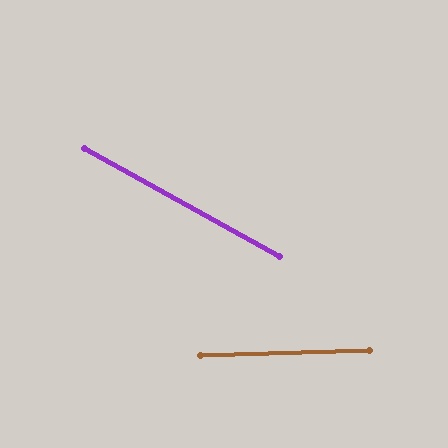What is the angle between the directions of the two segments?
Approximately 30 degrees.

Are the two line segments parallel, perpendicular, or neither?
Neither parallel nor perpendicular — they differ by about 30°.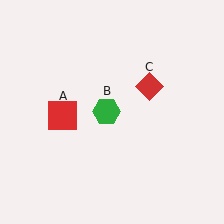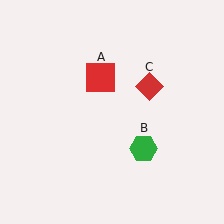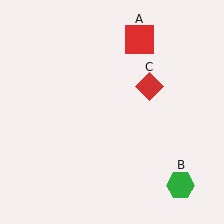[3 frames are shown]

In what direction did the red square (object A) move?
The red square (object A) moved up and to the right.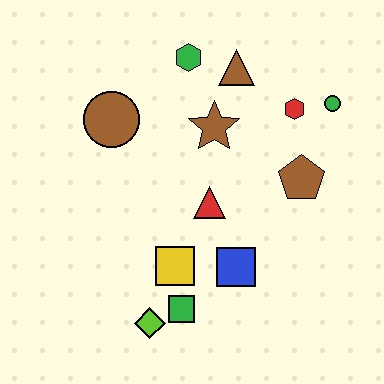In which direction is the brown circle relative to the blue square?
The brown circle is above the blue square.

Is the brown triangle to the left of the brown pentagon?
Yes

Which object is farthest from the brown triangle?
The lime diamond is farthest from the brown triangle.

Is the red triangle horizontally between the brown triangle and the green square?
Yes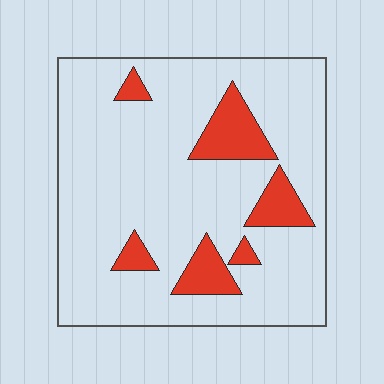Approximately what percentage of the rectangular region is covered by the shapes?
Approximately 15%.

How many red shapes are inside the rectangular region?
6.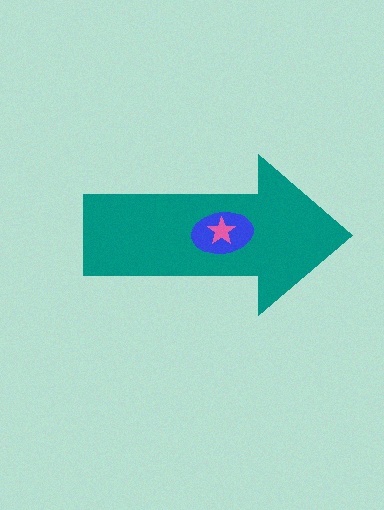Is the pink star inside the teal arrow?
Yes.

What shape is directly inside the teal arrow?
The blue ellipse.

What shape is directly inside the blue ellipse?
The pink star.